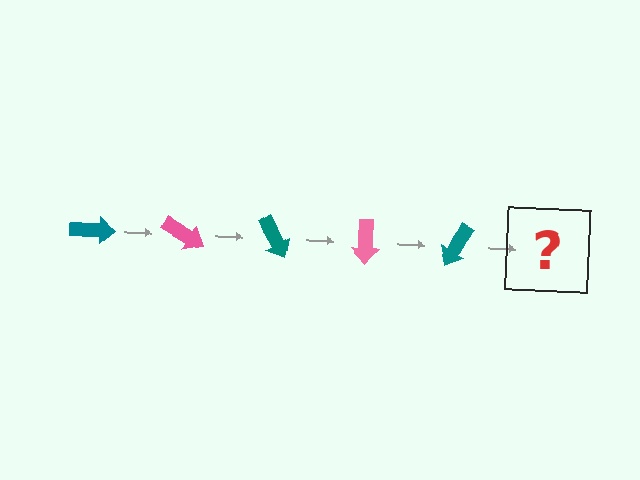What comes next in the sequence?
The next element should be a pink arrow, rotated 150 degrees from the start.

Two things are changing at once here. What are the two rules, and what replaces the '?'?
The two rules are that it rotates 30 degrees each step and the color cycles through teal and pink. The '?' should be a pink arrow, rotated 150 degrees from the start.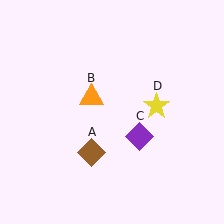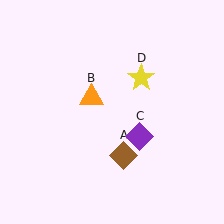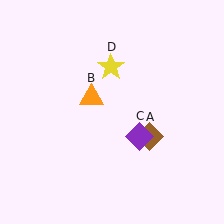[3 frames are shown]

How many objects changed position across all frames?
2 objects changed position: brown diamond (object A), yellow star (object D).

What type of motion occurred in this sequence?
The brown diamond (object A), yellow star (object D) rotated counterclockwise around the center of the scene.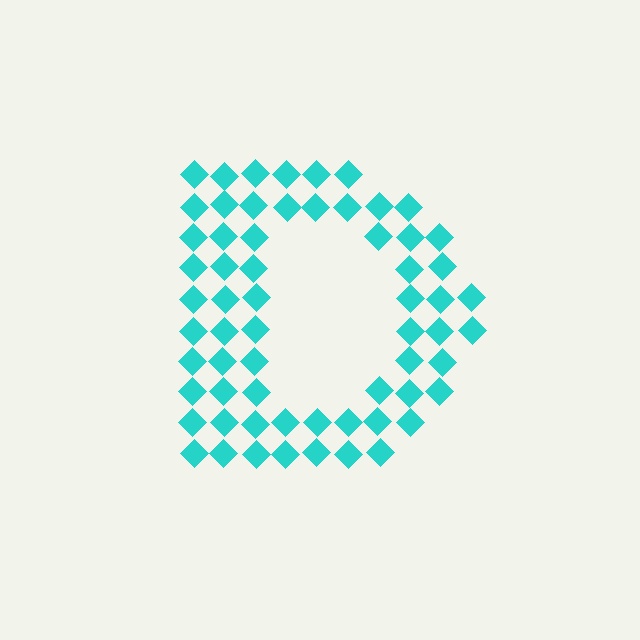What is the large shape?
The large shape is the letter D.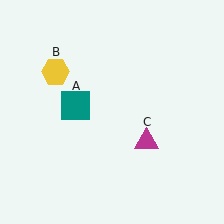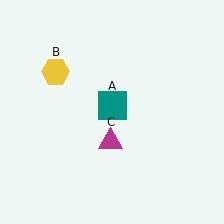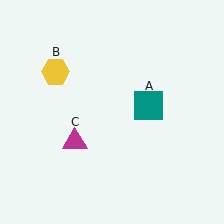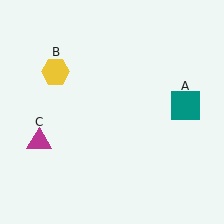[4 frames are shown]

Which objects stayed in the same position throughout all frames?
Yellow hexagon (object B) remained stationary.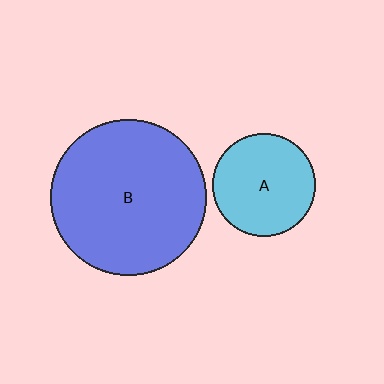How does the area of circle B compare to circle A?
Approximately 2.3 times.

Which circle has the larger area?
Circle B (blue).